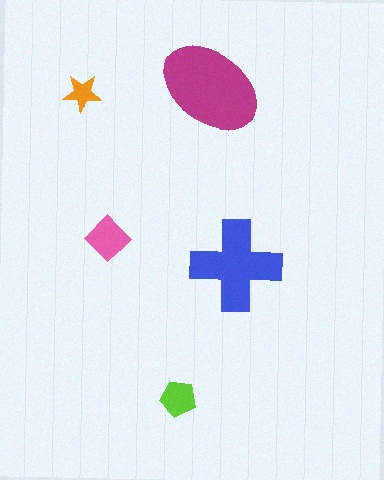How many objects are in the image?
There are 5 objects in the image.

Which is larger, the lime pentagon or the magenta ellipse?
The magenta ellipse.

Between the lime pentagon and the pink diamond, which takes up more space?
The pink diamond.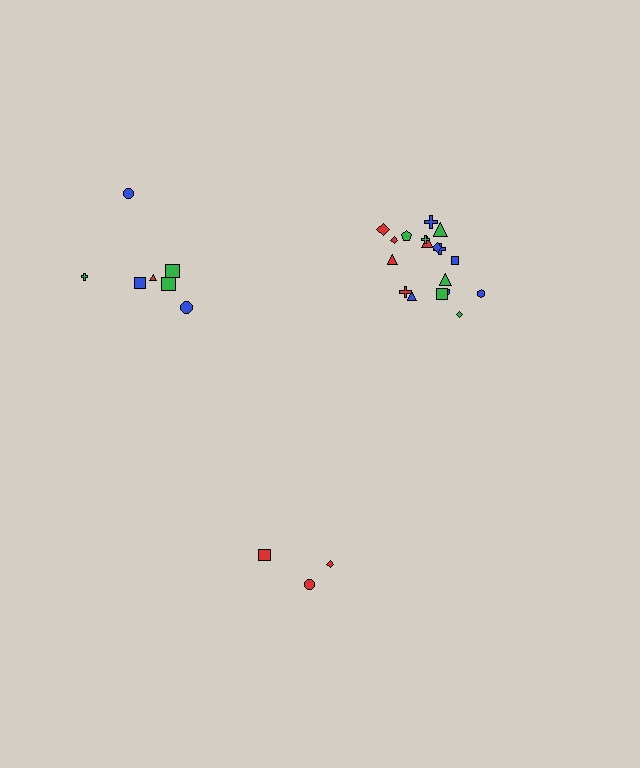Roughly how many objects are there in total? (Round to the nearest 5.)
Roughly 30 objects in total.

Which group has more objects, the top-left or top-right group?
The top-right group.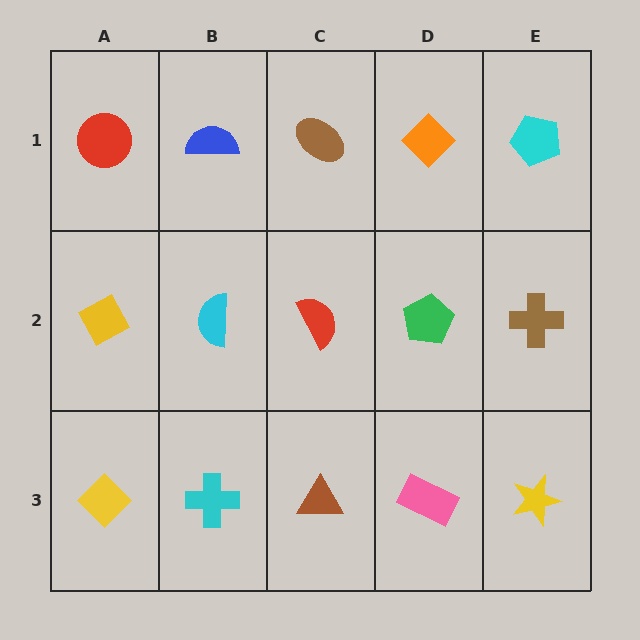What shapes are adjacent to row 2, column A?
A red circle (row 1, column A), a yellow diamond (row 3, column A), a cyan semicircle (row 2, column B).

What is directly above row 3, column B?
A cyan semicircle.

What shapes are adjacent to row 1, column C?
A red semicircle (row 2, column C), a blue semicircle (row 1, column B), an orange diamond (row 1, column D).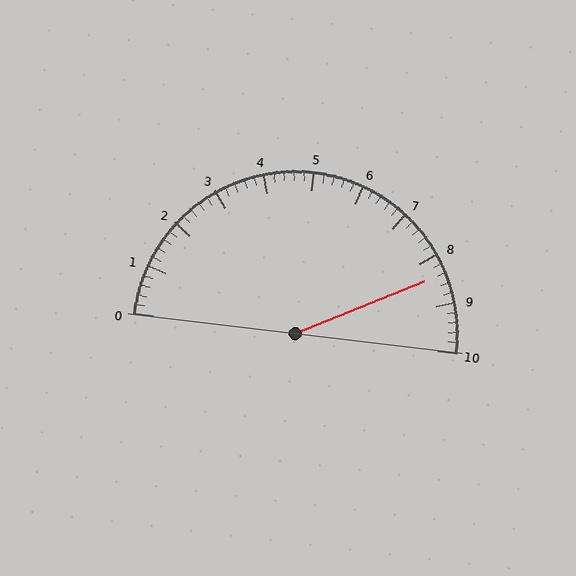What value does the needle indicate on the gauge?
The needle indicates approximately 8.4.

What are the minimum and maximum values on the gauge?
The gauge ranges from 0 to 10.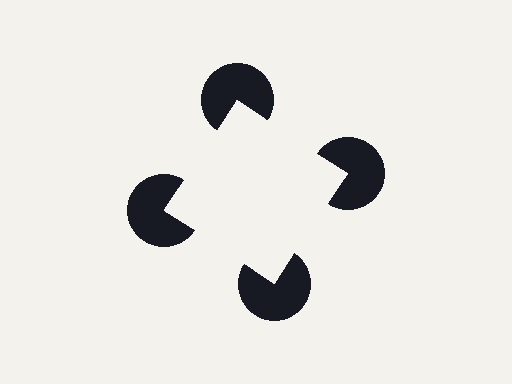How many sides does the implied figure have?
4 sides.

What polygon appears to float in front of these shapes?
An illusory square — its edges are inferred from the aligned wedge cuts in the pac-man discs, not physically drawn.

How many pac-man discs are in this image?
There are 4 — one at each vertex of the illusory square.